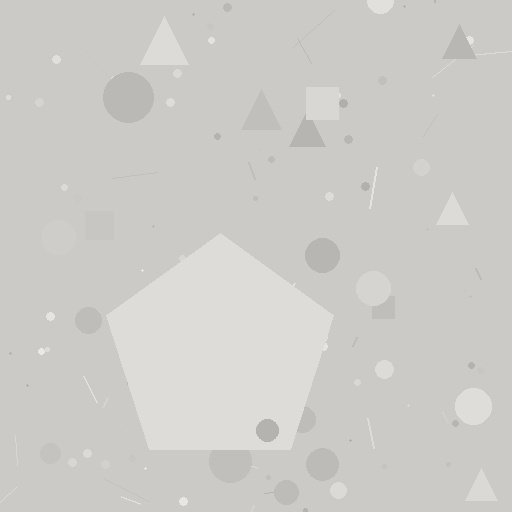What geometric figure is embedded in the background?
A pentagon is embedded in the background.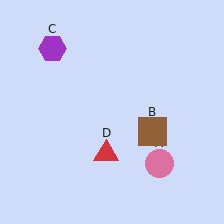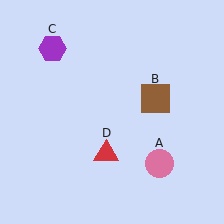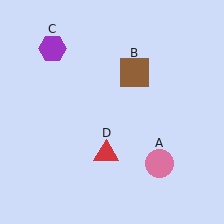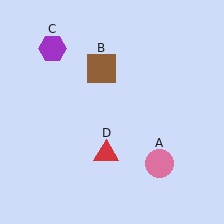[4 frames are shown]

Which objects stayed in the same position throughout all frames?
Pink circle (object A) and purple hexagon (object C) and red triangle (object D) remained stationary.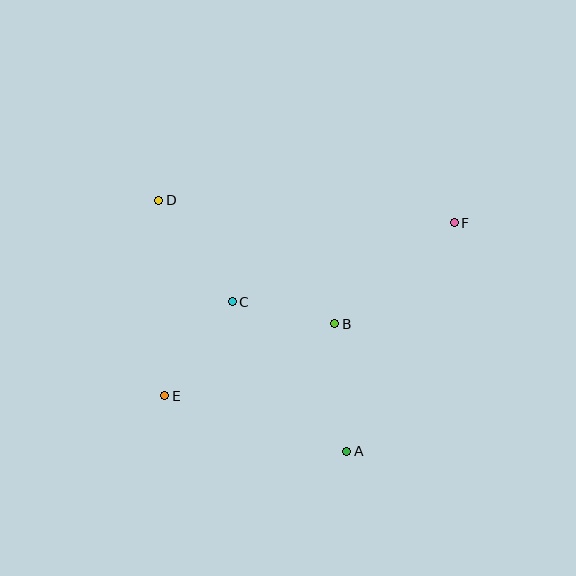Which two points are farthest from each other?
Points E and F are farthest from each other.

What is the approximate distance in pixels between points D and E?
The distance between D and E is approximately 195 pixels.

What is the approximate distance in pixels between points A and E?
The distance between A and E is approximately 190 pixels.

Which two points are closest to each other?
Points B and C are closest to each other.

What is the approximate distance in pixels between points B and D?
The distance between B and D is approximately 215 pixels.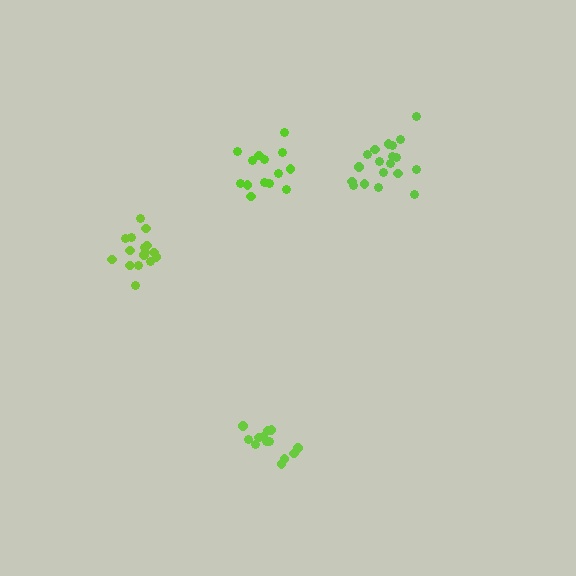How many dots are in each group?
Group 1: 16 dots, Group 2: 14 dots, Group 3: 19 dots, Group 4: 14 dots (63 total).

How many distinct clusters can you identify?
There are 4 distinct clusters.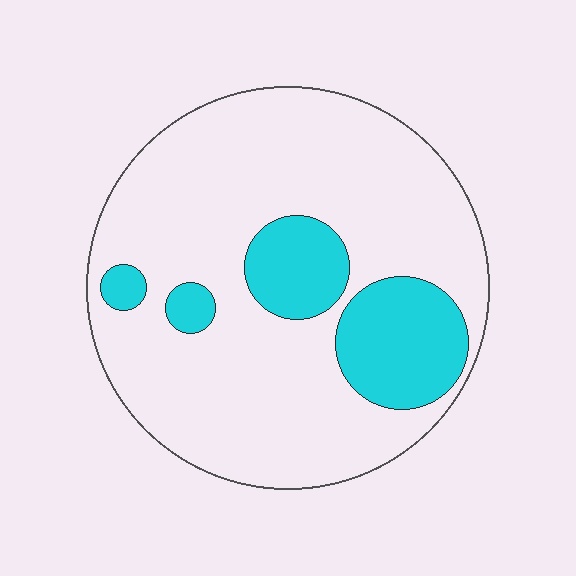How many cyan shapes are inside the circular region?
4.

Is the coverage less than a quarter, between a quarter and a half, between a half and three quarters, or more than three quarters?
Less than a quarter.